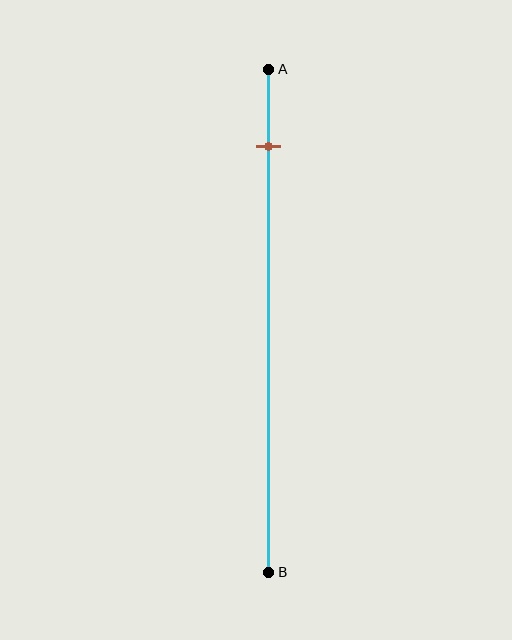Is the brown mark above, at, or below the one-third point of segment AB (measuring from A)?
The brown mark is above the one-third point of segment AB.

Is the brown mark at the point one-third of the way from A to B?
No, the mark is at about 15% from A, not at the 33% one-third point.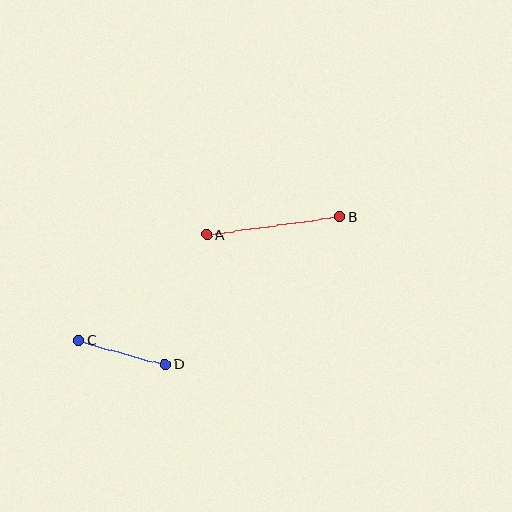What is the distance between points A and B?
The distance is approximately 135 pixels.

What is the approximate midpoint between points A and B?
The midpoint is at approximately (273, 226) pixels.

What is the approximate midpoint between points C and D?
The midpoint is at approximately (122, 352) pixels.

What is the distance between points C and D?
The distance is approximately 90 pixels.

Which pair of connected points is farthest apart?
Points A and B are farthest apart.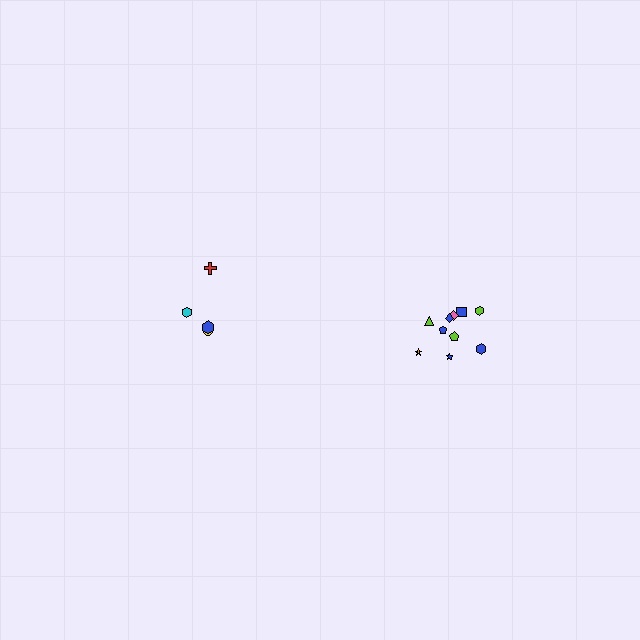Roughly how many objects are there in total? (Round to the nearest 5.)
Roughly 15 objects in total.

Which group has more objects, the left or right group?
The right group.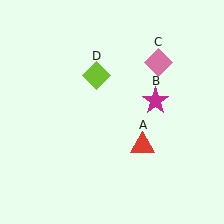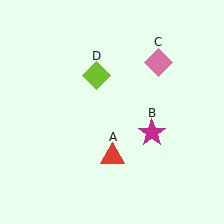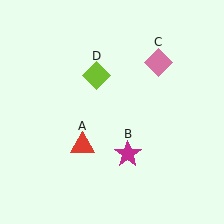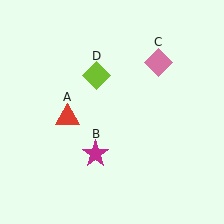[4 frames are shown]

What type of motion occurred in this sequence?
The red triangle (object A), magenta star (object B) rotated clockwise around the center of the scene.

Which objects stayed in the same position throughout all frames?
Pink diamond (object C) and lime diamond (object D) remained stationary.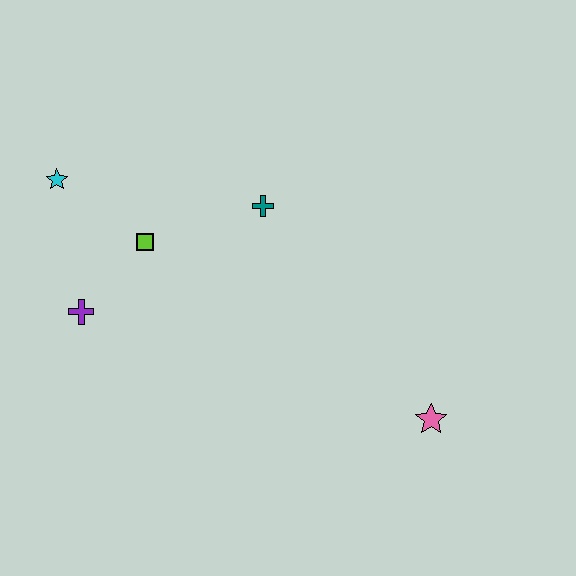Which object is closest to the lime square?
The purple cross is closest to the lime square.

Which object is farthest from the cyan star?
The pink star is farthest from the cyan star.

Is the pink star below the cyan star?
Yes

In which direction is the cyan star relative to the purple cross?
The cyan star is above the purple cross.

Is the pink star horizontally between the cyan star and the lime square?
No